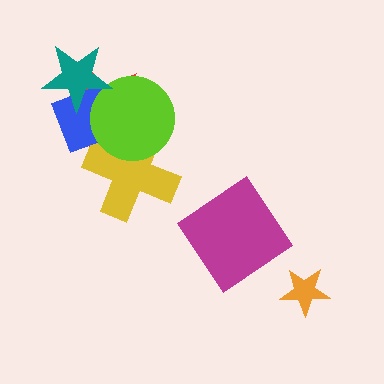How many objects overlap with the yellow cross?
2 objects overlap with the yellow cross.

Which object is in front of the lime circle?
The teal star is in front of the lime circle.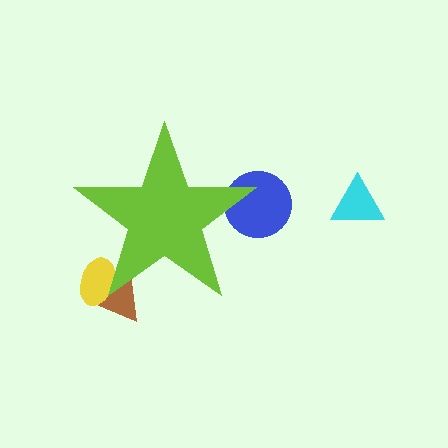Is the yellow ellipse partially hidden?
Yes, the yellow ellipse is partially hidden behind the lime star.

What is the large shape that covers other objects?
A lime star.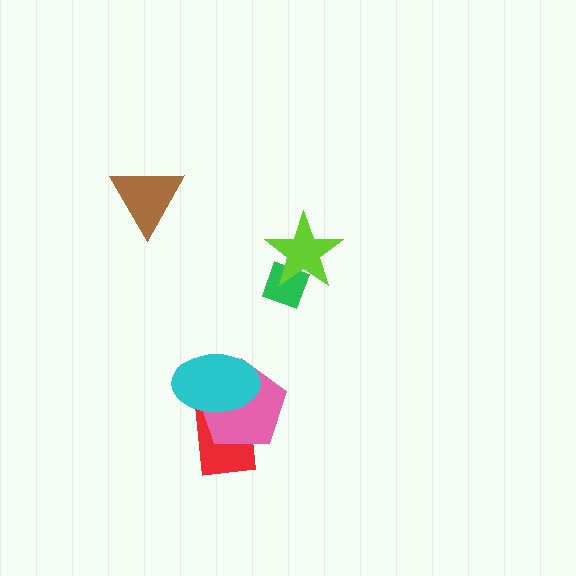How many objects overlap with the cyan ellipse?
2 objects overlap with the cyan ellipse.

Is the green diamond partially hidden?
Yes, it is partially covered by another shape.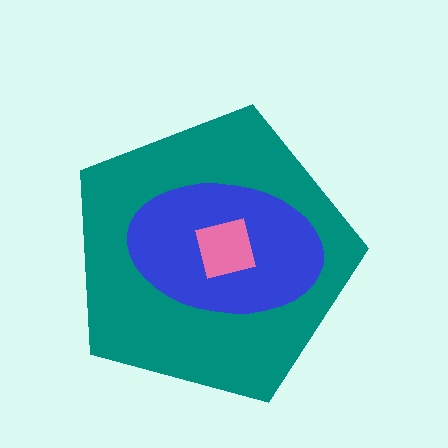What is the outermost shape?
The teal pentagon.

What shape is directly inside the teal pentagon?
The blue ellipse.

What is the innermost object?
The pink square.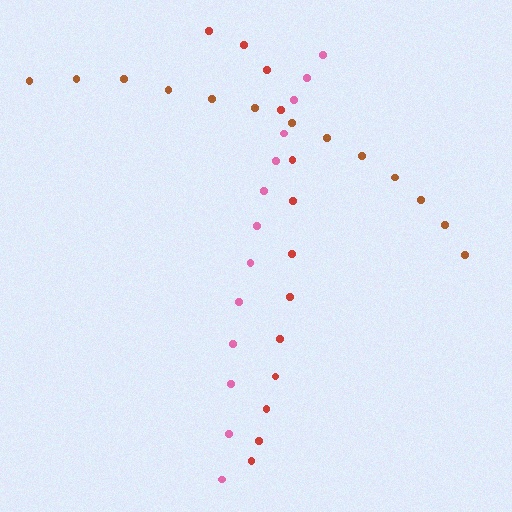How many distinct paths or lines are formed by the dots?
There are 3 distinct paths.